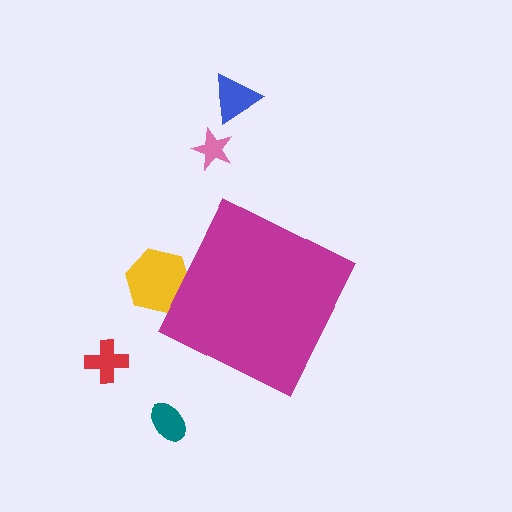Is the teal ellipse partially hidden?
No, the teal ellipse is fully visible.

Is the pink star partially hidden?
No, the pink star is fully visible.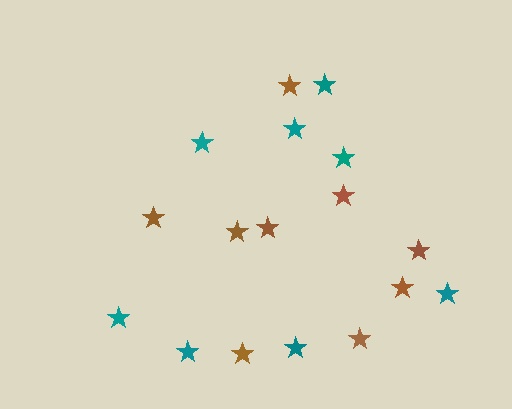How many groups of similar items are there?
There are 2 groups: one group of brown stars (9) and one group of teal stars (8).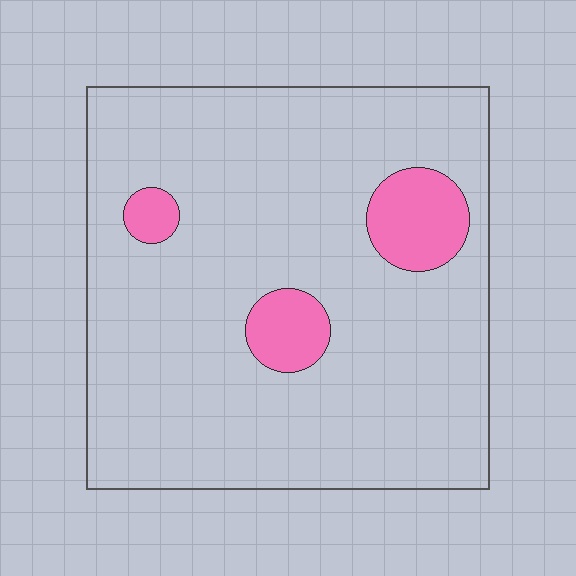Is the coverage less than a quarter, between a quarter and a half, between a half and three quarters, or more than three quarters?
Less than a quarter.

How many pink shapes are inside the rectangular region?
3.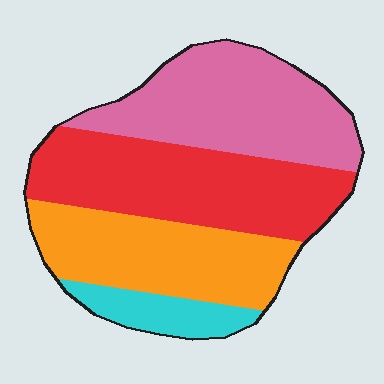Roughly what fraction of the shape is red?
Red covers 33% of the shape.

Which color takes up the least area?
Cyan, at roughly 10%.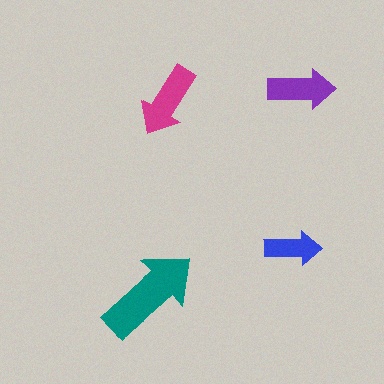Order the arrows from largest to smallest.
the teal one, the magenta one, the purple one, the blue one.